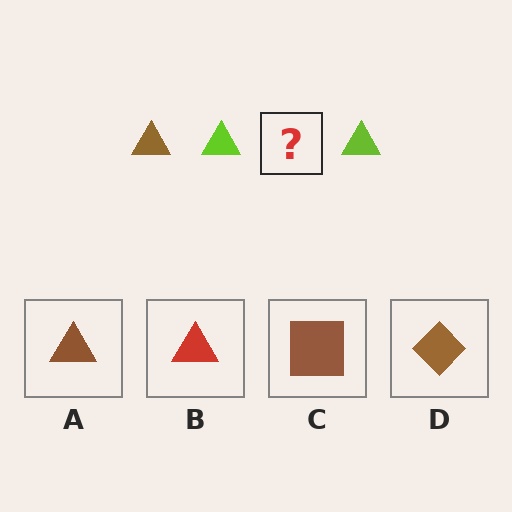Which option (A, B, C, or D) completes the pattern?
A.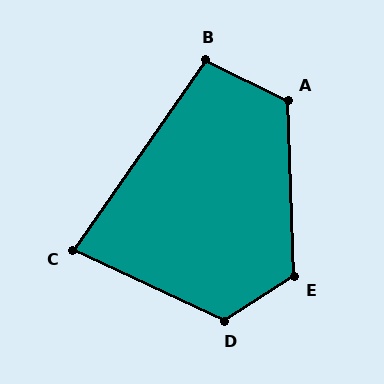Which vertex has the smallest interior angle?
C, at approximately 80 degrees.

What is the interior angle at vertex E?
Approximately 120 degrees (obtuse).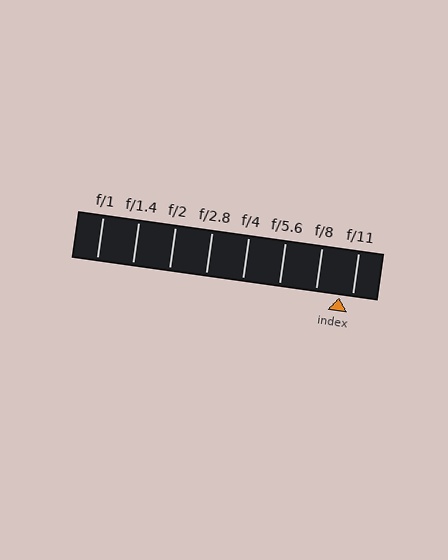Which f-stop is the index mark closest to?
The index mark is closest to f/11.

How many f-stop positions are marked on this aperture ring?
There are 8 f-stop positions marked.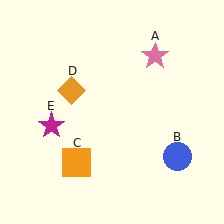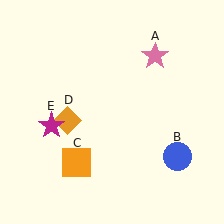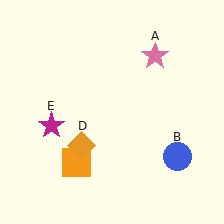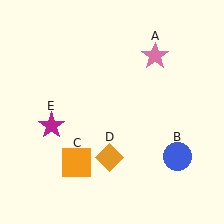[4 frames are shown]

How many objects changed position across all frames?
1 object changed position: orange diamond (object D).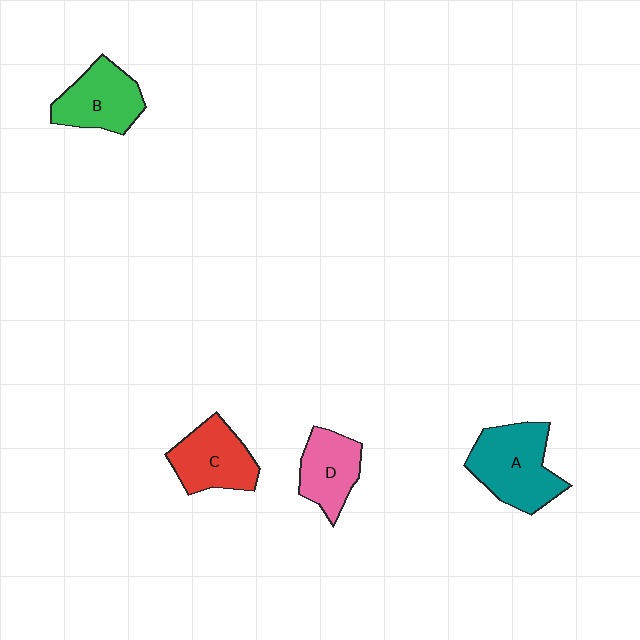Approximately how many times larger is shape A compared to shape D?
Approximately 1.5 times.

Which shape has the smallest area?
Shape D (pink).